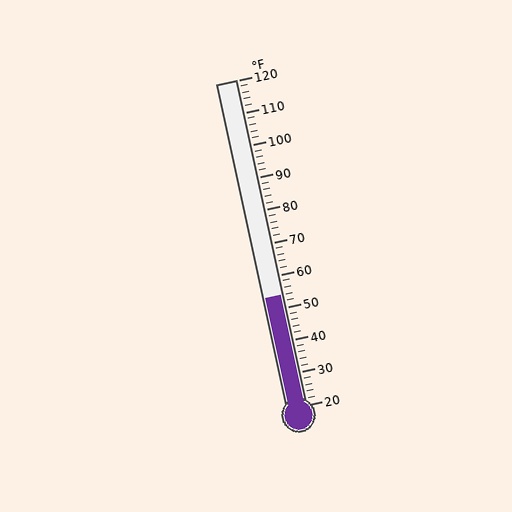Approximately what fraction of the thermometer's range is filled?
The thermometer is filled to approximately 35% of its range.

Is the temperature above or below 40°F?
The temperature is above 40°F.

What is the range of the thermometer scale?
The thermometer scale ranges from 20°F to 120°F.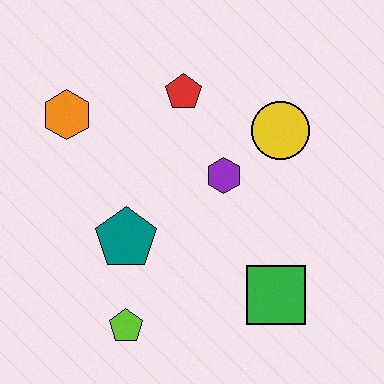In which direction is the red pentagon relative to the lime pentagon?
The red pentagon is above the lime pentagon.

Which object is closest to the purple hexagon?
The yellow circle is closest to the purple hexagon.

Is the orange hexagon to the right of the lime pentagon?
No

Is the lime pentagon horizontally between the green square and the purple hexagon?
No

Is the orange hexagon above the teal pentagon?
Yes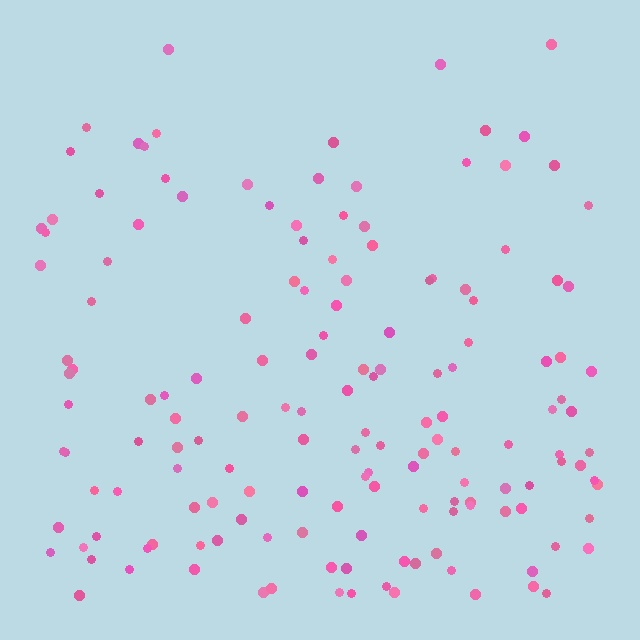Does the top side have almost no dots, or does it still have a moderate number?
Still a moderate number, just noticeably fewer than the bottom.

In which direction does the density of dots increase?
From top to bottom, with the bottom side densest.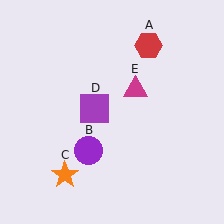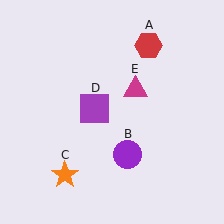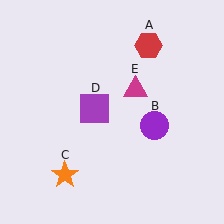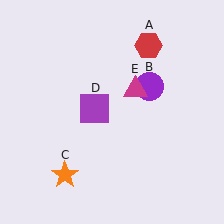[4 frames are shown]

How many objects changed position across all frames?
1 object changed position: purple circle (object B).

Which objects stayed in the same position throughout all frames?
Red hexagon (object A) and orange star (object C) and purple square (object D) and magenta triangle (object E) remained stationary.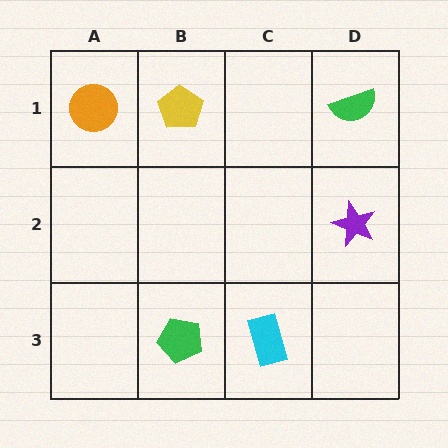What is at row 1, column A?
An orange circle.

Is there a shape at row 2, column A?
No, that cell is empty.